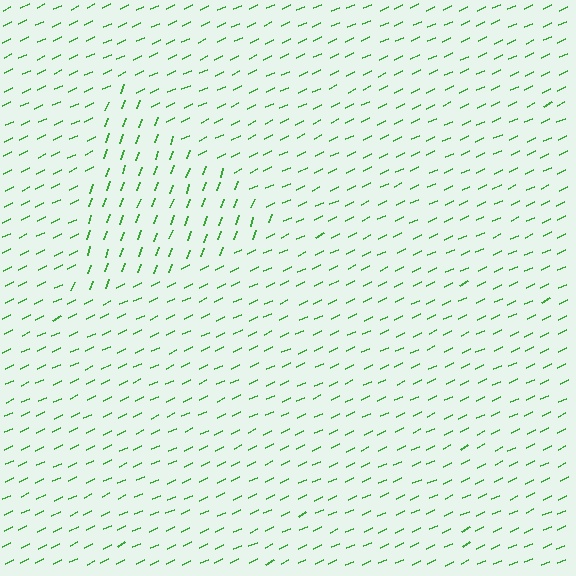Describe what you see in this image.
The image is filled with small green line segments. A triangle region in the image has lines oriented differently from the surrounding lines, creating a visible texture boundary.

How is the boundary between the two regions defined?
The boundary is defined purely by a change in line orientation (approximately 45 degrees difference). All lines are the same color and thickness.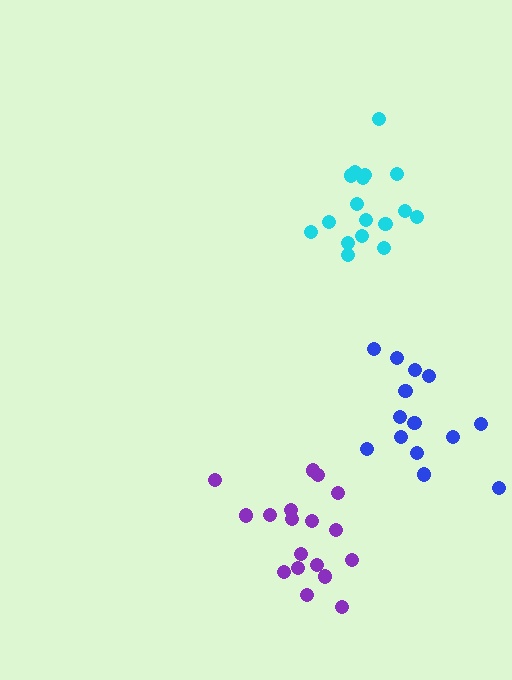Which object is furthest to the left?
The purple cluster is leftmost.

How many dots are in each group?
Group 1: 18 dots, Group 2: 17 dots, Group 3: 14 dots (49 total).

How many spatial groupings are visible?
There are 3 spatial groupings.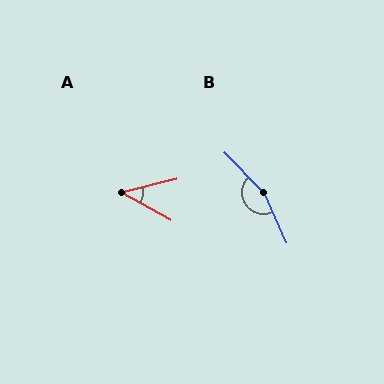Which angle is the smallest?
A, at approximately 43 degrees.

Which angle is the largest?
B, at approximately 160 degrees.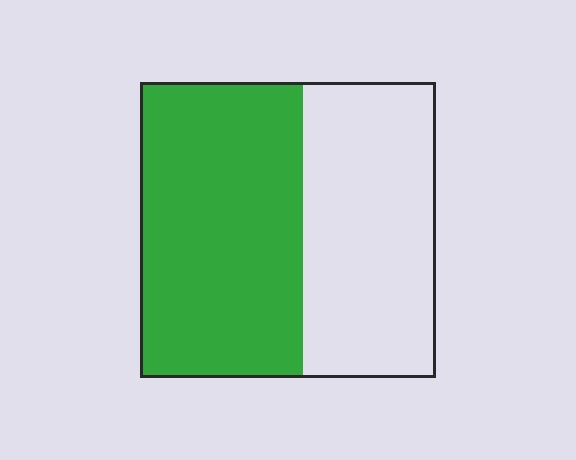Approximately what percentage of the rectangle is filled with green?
Approximately 55%.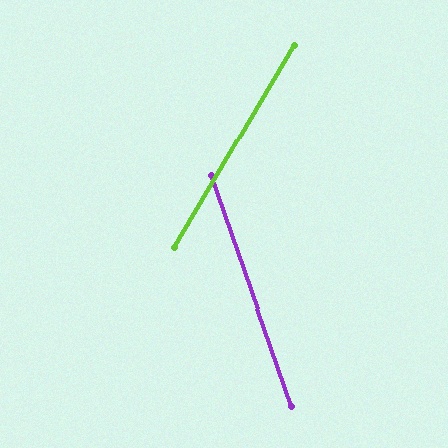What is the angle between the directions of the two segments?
Approximately 50 degrees.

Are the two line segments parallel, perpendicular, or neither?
Neither parallel nor perpendicular — they differ by about 50°.